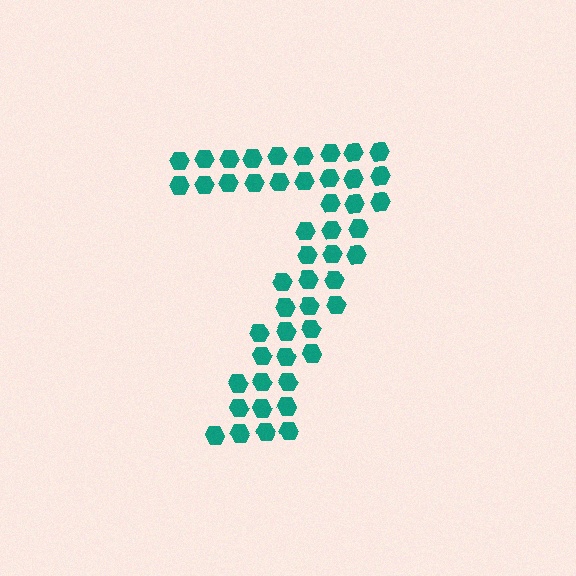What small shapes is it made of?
It is made of small hexagons.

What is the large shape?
The large shape is the digit 7.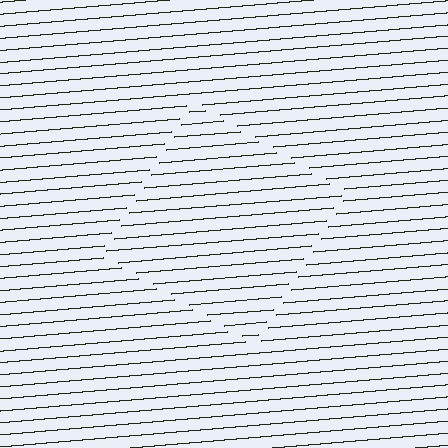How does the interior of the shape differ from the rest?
The interior of the shape contains the same grating, shifted by half a period — the contour is defined by the phase discontinuity where line-ends from the inner and outer gratings abut.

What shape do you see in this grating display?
An illusory square. The interior of the shape contains the same grating, shifted by half a period — the contour is defined by the phase discontinuity where line-ends from the inner and outer gratings abut.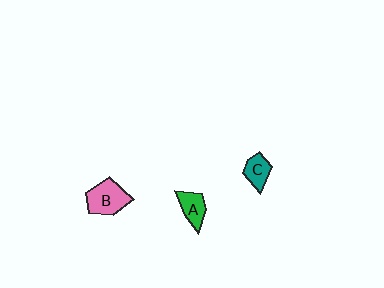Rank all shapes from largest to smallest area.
From largest to smallest: B (pink), A (green), C (teal).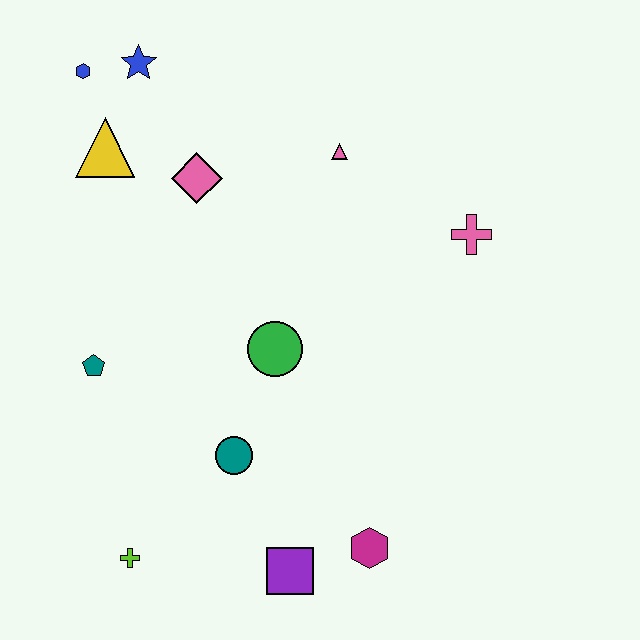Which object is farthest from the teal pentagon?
The pink cross is farthest from the teal pentagon.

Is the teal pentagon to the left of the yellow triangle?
Yes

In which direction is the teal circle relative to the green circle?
The teal circle is below the green circle.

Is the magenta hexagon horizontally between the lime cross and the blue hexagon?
No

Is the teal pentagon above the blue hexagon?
No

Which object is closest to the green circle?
The teal circle is closest to the green circle.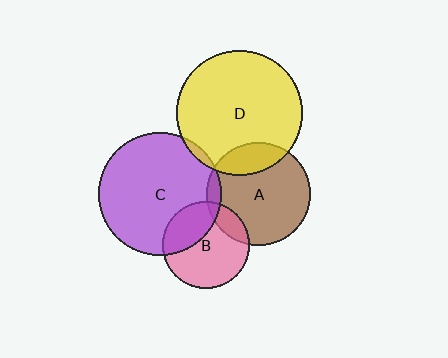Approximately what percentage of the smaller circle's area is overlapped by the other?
Approximately 5%.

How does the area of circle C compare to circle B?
Approximately 2.0 times.